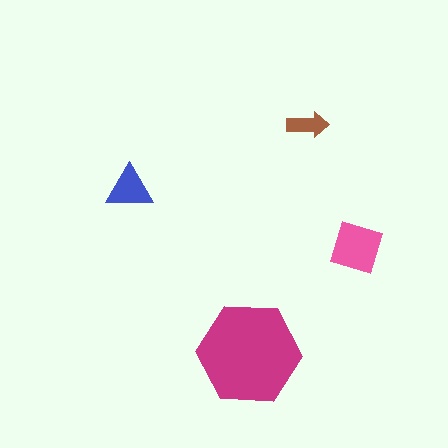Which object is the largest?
The magenta hexagon.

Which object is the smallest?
The brown arrow.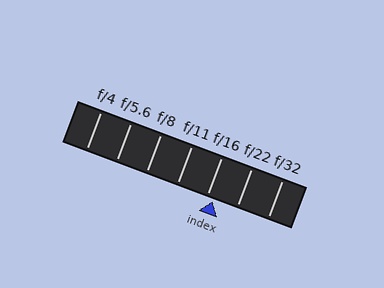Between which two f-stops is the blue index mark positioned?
The index mark is between f/16 and f/22.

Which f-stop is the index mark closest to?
The index mark is closest to f/16.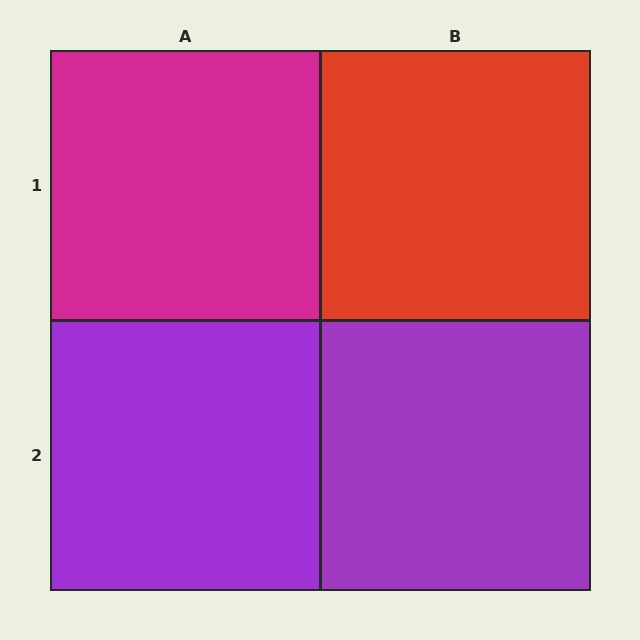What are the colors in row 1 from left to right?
Magenta, red.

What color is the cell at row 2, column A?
Purple.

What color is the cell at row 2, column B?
Purple.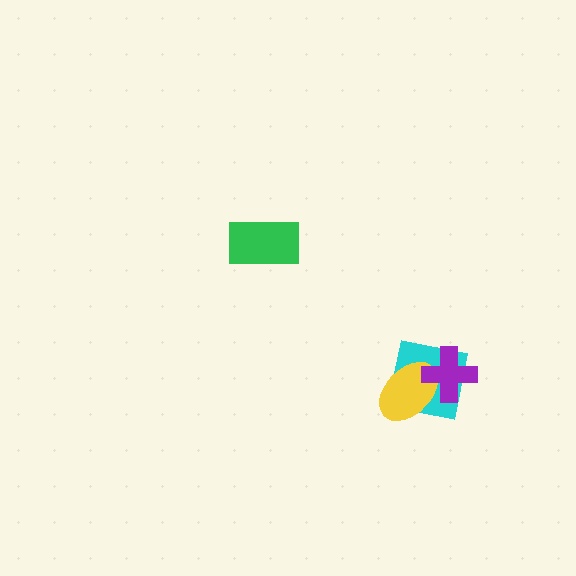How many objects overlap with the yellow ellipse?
2 objects overlap with the yellow ellipse.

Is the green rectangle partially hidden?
No, no other shape covers it.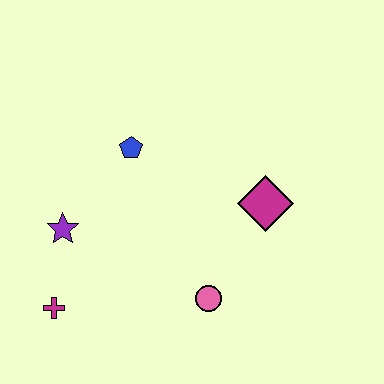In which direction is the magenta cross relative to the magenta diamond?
The magenta cross is to the left of the magenta diamond.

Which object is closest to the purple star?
The magenta cross is closest to the purple star.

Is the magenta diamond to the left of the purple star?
No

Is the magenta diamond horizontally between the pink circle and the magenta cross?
No